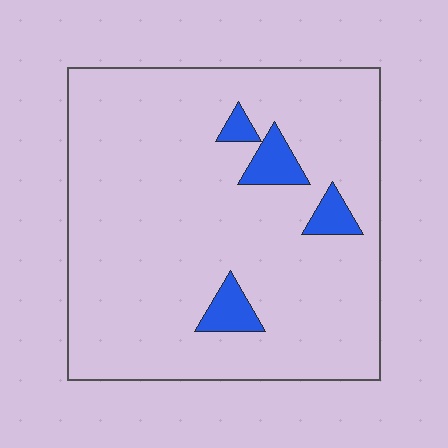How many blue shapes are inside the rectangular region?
4.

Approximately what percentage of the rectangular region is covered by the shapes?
Approximately 5%.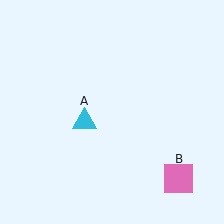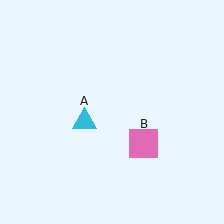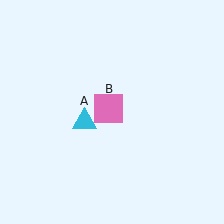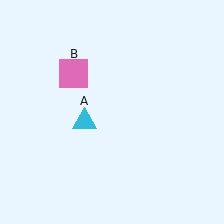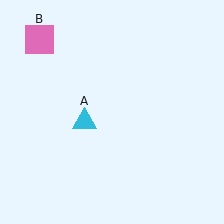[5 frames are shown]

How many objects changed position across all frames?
1 object changed position: pink square (object B).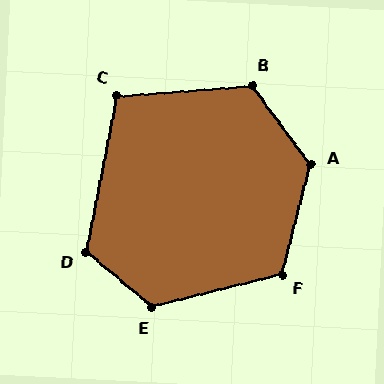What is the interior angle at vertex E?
Approximately 126 degrees (obtuse).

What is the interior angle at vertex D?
Approximately 119 degrees (obtuse).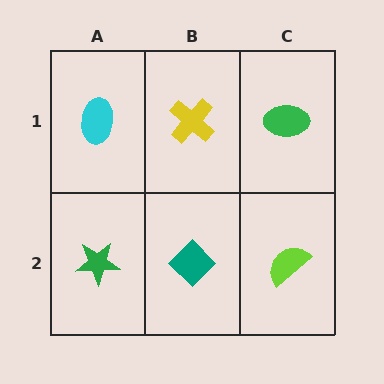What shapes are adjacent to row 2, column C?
A green ellipse (row 1, column C), a teal diamond (row 2, column B).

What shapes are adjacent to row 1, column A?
A green star (row 2, column A), a yellow cross (row 1, column B).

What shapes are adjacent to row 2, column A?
A cyan ellipse (row 1, column A), a teal diamond (row 2, column B).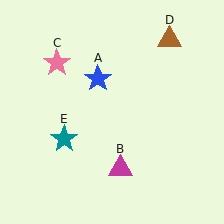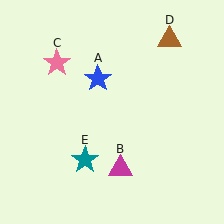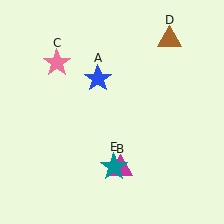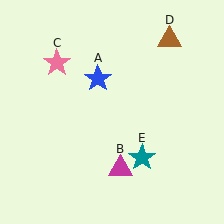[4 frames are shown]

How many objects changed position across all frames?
1 object changed position: teal star (object E).